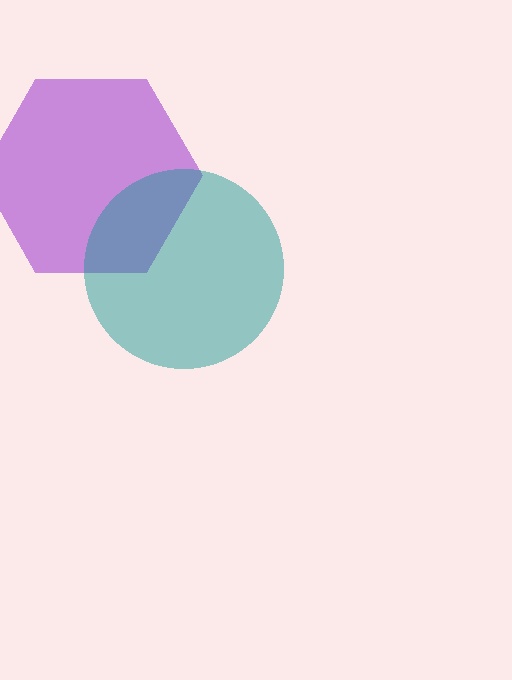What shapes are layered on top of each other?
The layered shapes are: a purple hexagon, a teal circle.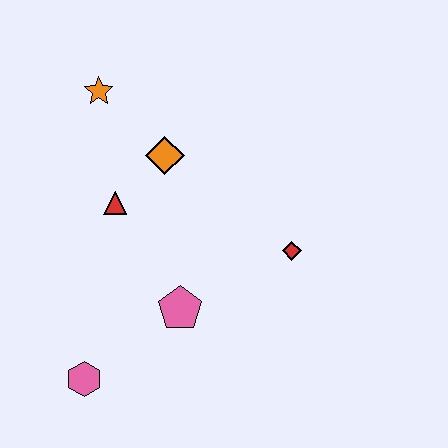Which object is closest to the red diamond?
The pink pentagon is closest to the red diamond.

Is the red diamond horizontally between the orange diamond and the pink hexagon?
No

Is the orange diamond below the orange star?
Yes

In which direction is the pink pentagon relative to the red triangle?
The pink pentagon is below the red triangle.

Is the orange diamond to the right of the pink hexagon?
Yes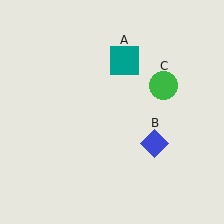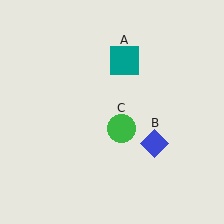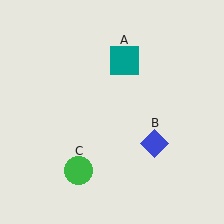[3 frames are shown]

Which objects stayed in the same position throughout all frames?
Teal square (object A) and blue diamond (object B) remained stationary.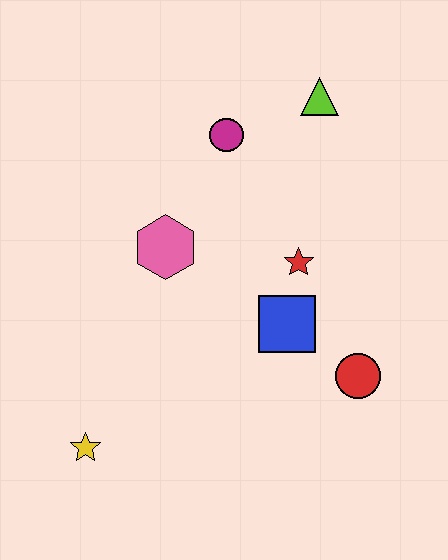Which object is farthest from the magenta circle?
The yellow star is farthest from the magenta circle.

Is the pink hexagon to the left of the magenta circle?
Yes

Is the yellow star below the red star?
Yes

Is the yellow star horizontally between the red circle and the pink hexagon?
No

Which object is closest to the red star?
The blue square is closest to the red star.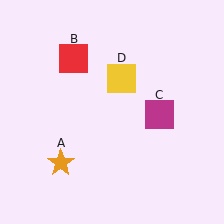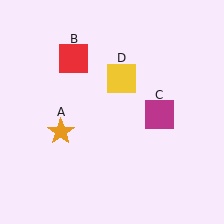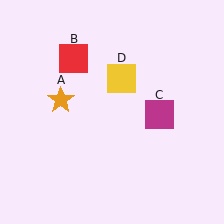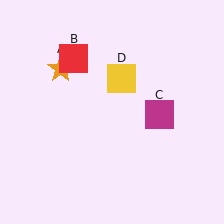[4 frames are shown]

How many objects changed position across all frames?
1 object changed position: orange star (object A).